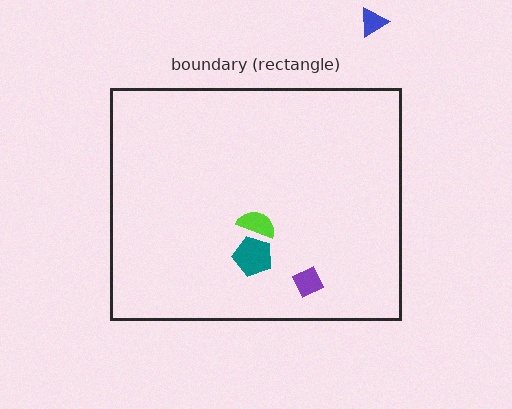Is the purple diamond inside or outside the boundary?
Inside.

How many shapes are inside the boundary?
3 inside, 1 outside.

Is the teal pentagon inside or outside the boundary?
Inside.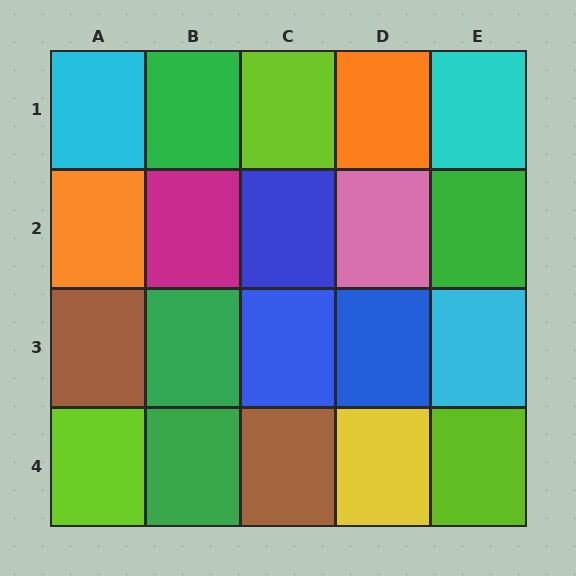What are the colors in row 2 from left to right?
Orange, magenta, blue, pink, green.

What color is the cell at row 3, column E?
Cyan.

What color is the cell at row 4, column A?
Lime.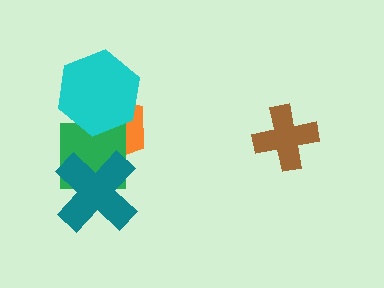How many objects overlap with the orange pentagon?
3 objects overlap with the orange pentagon.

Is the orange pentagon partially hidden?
Yes, it is partially covered by another shape.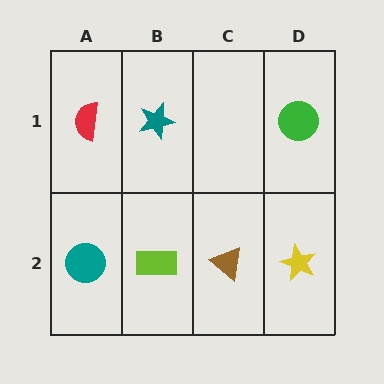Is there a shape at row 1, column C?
No, that cell is empty.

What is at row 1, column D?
A green circle.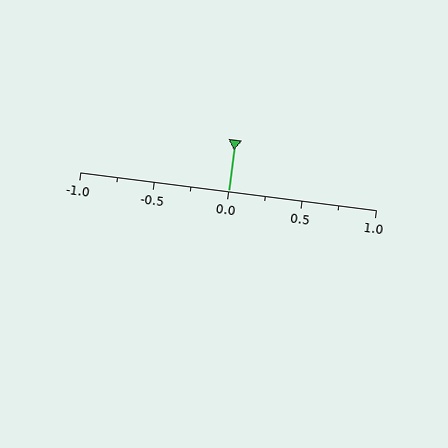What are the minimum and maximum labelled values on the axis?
The axis runs from -1.0 to 1.0.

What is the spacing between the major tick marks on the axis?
The major ticks are spaced 0.5 apart.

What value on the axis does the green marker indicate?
The marker indicates approximately 0.